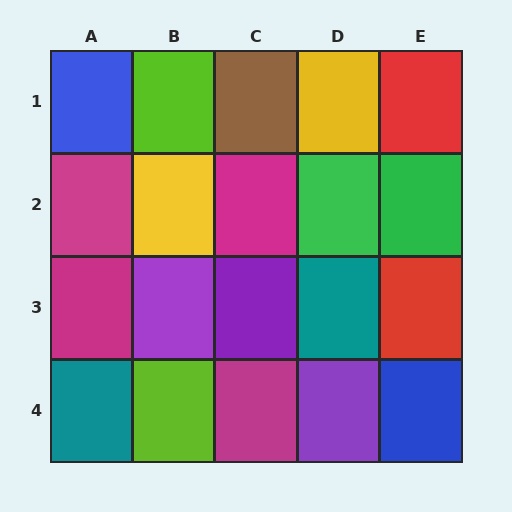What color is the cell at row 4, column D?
Purple.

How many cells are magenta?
4 cells are magenta.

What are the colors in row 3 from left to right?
Magenta, purple, purple, teal, red.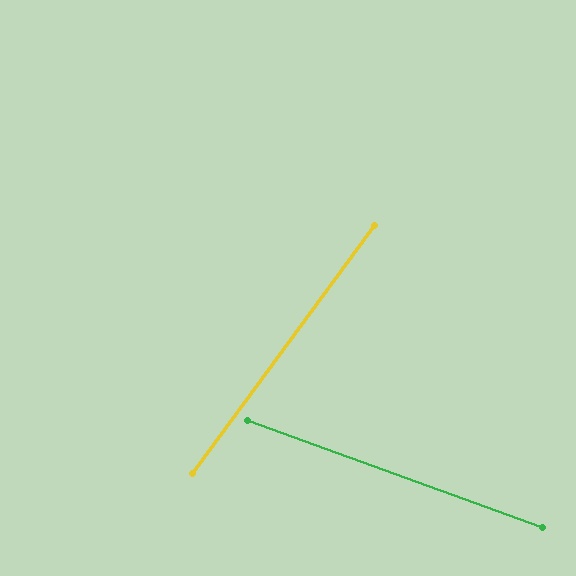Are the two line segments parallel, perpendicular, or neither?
Neither parallel nor perpendicular — they differ by about 74°.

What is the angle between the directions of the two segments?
Approximately 74 degrees.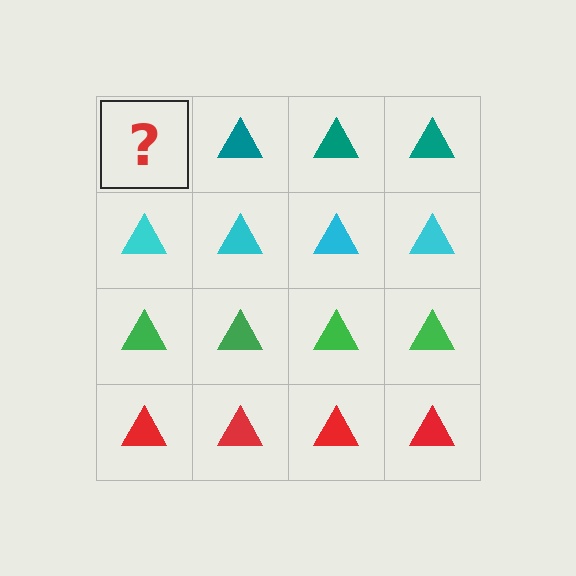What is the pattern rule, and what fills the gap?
The rule is that each row has a consistent color. The gap should be filled with a teal triangle.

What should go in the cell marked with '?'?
The missing cell should contain a teal triangle.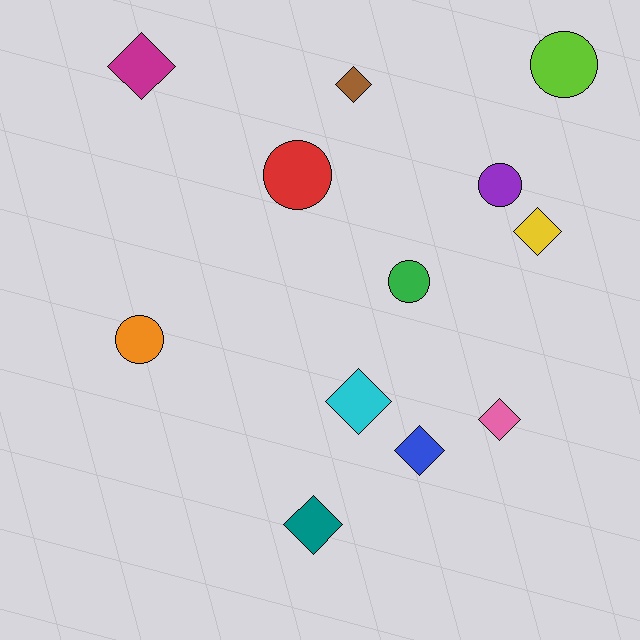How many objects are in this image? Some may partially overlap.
There are 12 objects.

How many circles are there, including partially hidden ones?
There are 5 circles.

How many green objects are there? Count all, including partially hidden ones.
There is 1 green object.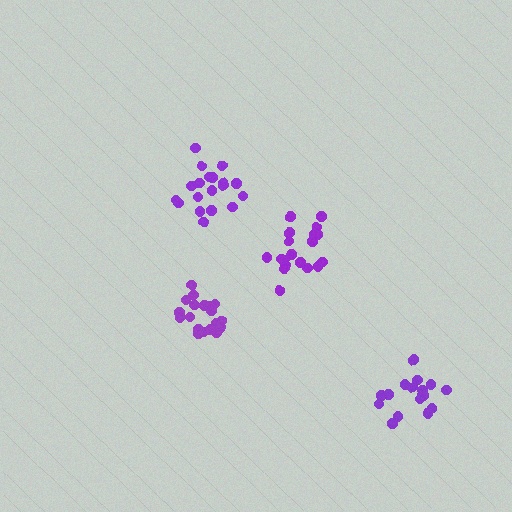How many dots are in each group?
Group 1: 20 dots, Group 2: 19 dots, Group 3: 20 dots, Group 4: 17 dots (76 total).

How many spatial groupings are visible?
There are 4 spatial groupings.